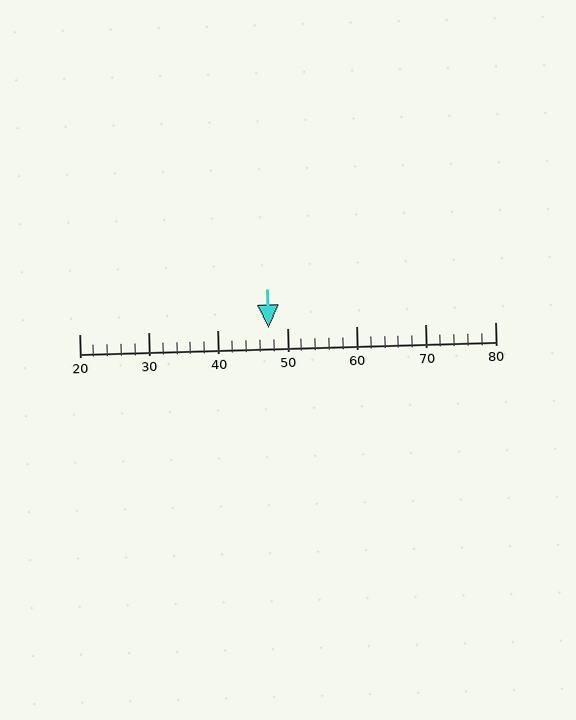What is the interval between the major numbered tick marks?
The major tick marks are spaced 10 units apart.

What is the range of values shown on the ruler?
The ruler shows values from 20 to 80.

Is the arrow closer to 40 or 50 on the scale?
The arrow is closer to 50.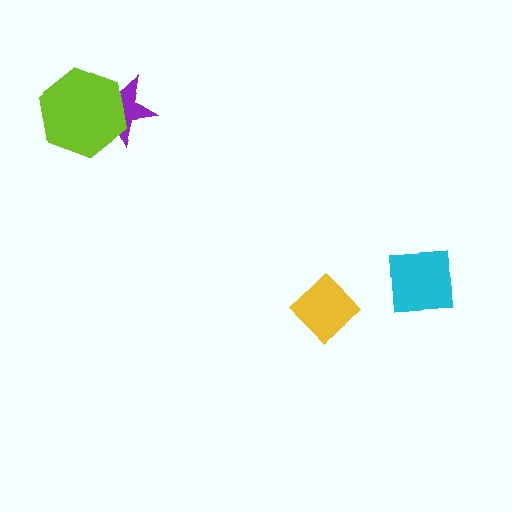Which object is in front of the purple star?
The lime hexagon is in front of the purple star.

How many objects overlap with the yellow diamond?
0 objects overlap with the yellow diamond.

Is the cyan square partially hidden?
No, no other shape covers it.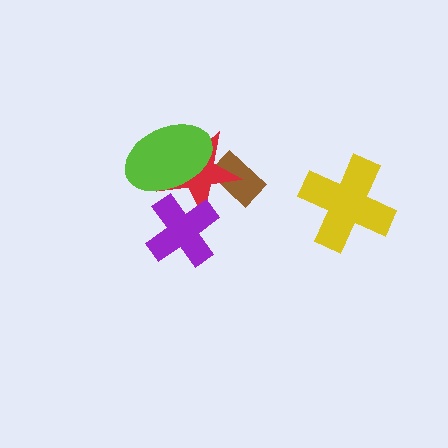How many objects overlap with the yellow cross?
0 objects overlap with the yellow cross.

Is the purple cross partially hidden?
No, no other shape covers it.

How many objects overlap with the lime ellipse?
2 objects overlap with the lime ellipse.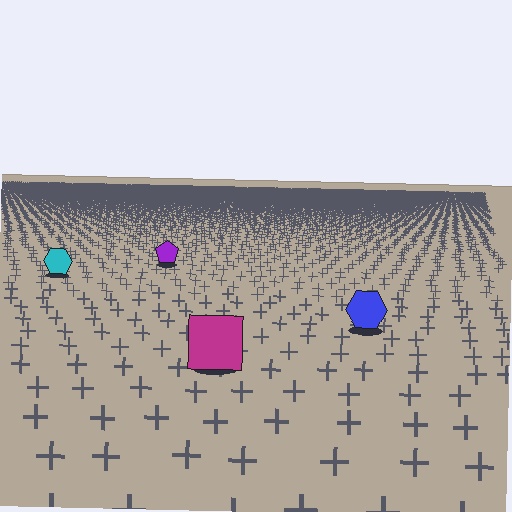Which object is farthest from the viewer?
The purple pentagon is farthest from the viewer. It appears smaller and the ground texture around it is denser.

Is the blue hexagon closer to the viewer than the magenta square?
No. The magenta square is closer — you can tell from the texture gradient: the ground texture is coarser near it.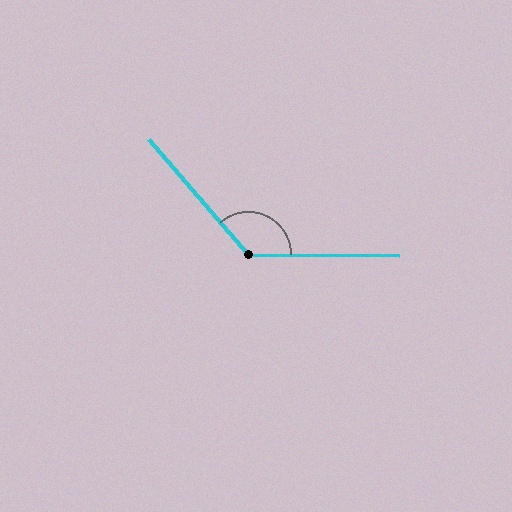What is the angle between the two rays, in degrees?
Approximately 131 degrees.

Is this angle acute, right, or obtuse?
It is obtuse.